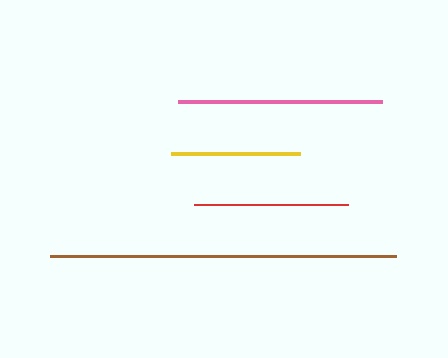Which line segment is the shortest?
The yellow line is the shortest at approximately 129 pixels.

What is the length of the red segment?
The red segment is approximately 154 pixels long.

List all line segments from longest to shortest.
From longest to shortest: brown, pink, red, yellow.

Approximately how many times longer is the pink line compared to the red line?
The pink line is approximately 1.3 times the length of the red line.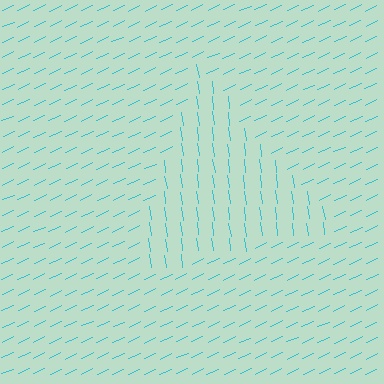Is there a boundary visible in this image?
Yes, there is a texture boundary formed by a change in line orientation.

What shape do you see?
I see a triangle.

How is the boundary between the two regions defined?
The boundary is defined purely by a change in line orientation (approximately 73 degrees difference). All lines are the same color and thickness.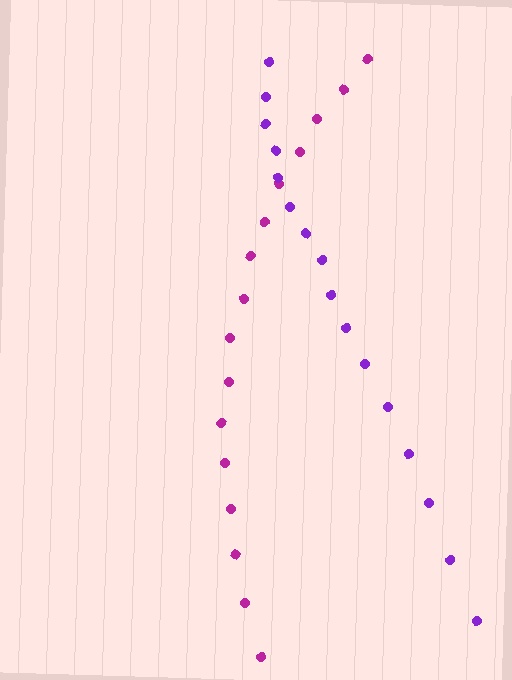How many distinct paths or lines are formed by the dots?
There are 2 distinct paths.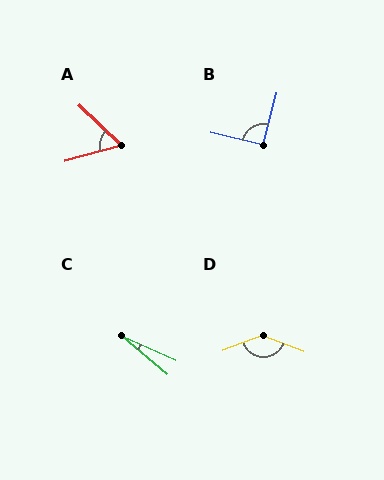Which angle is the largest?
D, at approximately 138 degrees.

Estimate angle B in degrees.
Approximately 91 degrees.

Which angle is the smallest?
C, at approximately 16 degrees.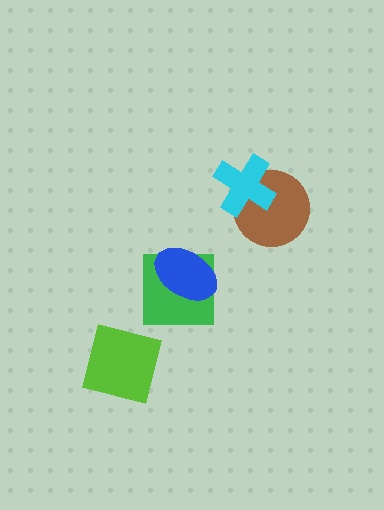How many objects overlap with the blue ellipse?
1 object overlaps with the blue ellipse.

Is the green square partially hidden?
Yes, it is partially covered by another shape.